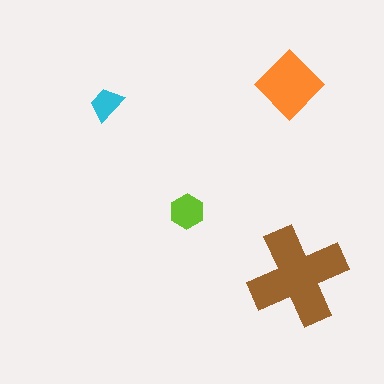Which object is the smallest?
The cyan trapezoid.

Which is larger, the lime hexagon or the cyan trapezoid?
The lime hexagon.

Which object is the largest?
The brown cross.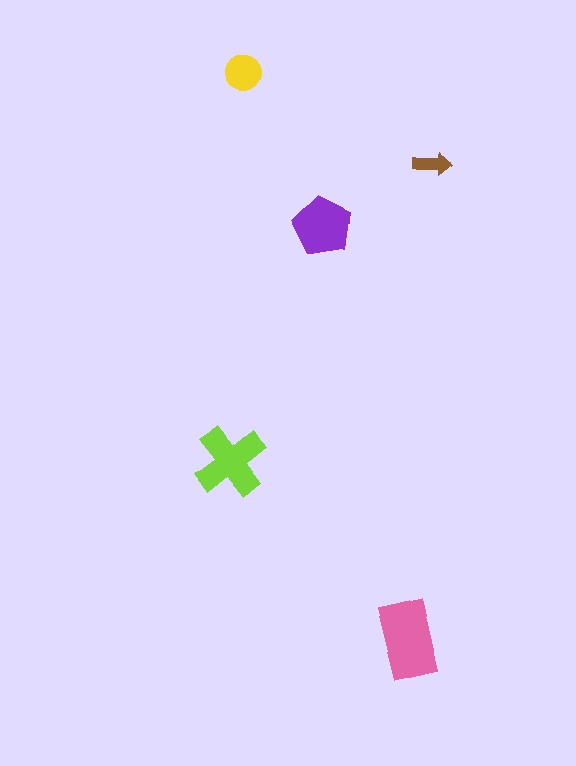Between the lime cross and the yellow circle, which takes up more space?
The lime cross.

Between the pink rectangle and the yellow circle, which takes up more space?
The pink rectangle.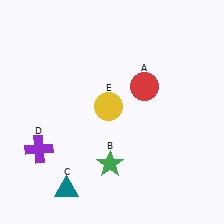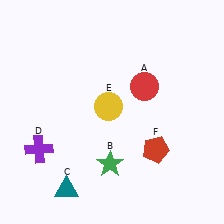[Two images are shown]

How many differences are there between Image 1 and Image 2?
There is 1 difference between the two images.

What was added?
A red pentagon (F) was added in Image 2.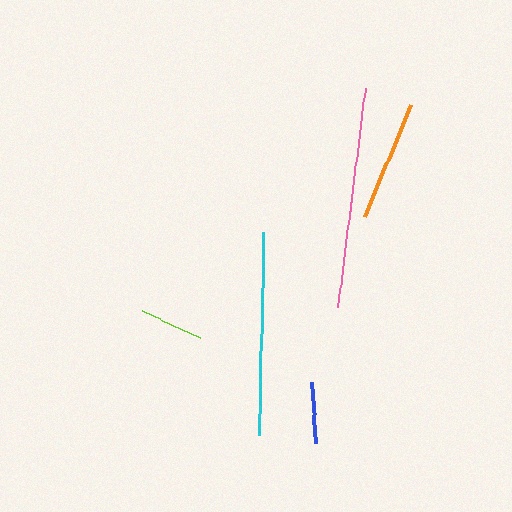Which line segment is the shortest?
The blue line is the shortest at approximately 61 pixels.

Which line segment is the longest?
The pink line is the longest at approximately 221 pixels.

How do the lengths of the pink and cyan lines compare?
The pink and cyan lines are approximately the same length.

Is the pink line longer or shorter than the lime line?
The pink line is longer than the lime line.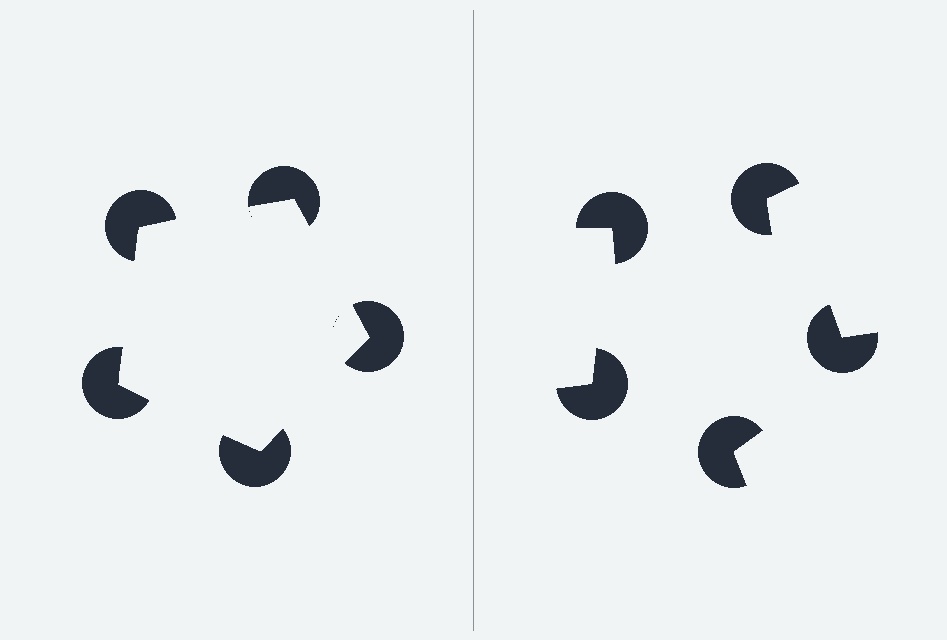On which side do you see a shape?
An illusory pentagon appears on the left side. On the right side the wedge cuts are rotated, so no coherent shape forms.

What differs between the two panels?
The pac-man discs are positioned identically on both sides; only the wedge orientations differ. On the left they align to a pentagon; on the right they are misaligned.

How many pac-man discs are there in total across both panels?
10 — 5 on each side.